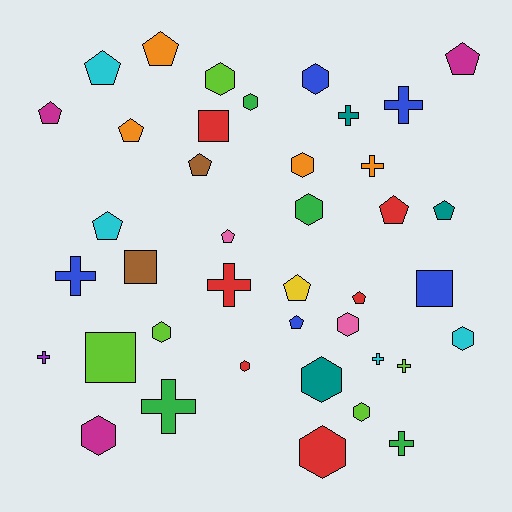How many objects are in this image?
There are 40 objects.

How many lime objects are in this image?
There are 5 lime objects.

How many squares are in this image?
There are 4 squares.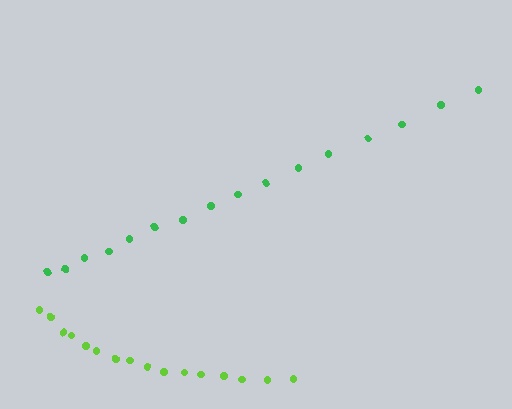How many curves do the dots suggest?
There are 2 distinct paths.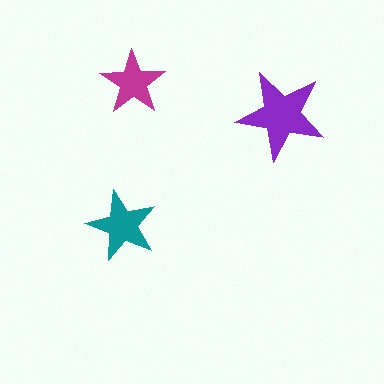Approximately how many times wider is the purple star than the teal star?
About 1.5 times wider.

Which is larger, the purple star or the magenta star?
The purple one.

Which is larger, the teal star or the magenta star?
The teal one.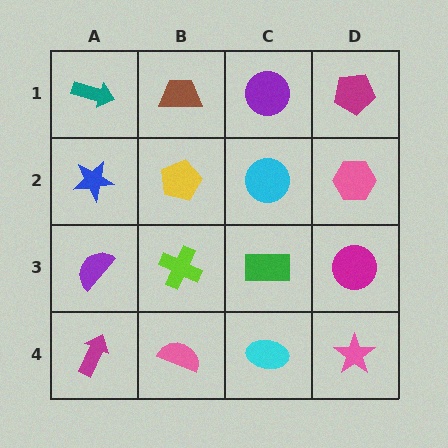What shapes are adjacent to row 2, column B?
A brown trapezoid (row 1, column B), a lime cross (row 3, column B), a blue star (row 2, column A), a cyan circle (row 2, column C).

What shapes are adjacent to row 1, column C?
A cyan circle (row 2, column C), a brown trapezoid (row 1, column B), a magenta pentagon (row 1, column D).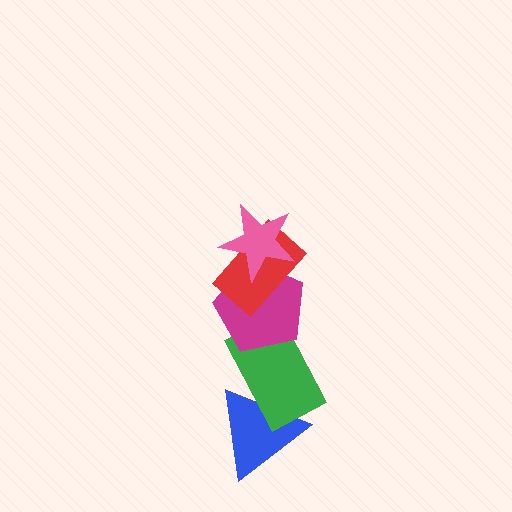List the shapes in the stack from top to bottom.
From top to bottom: the pink star, the red rectangle, the magenta pentagon, the green rectangle, the blue triangle.